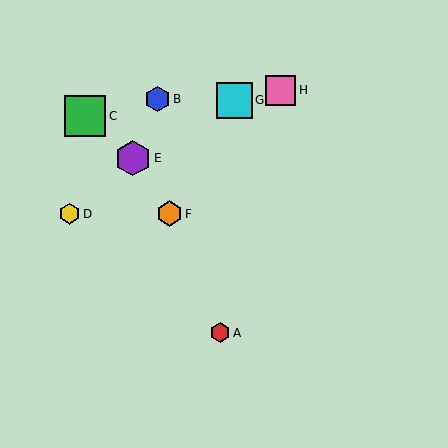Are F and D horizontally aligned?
Yes, both are at y≈214.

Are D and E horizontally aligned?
No, D is at y≈214 and E is at y≈158.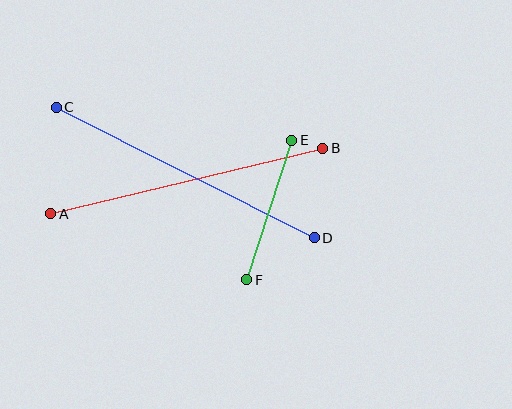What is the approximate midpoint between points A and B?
The midpoint is at approximately (187, 181) pixels.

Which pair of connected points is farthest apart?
Points C and D are farthest apart.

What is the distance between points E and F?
The distance is approximately 147 pixels.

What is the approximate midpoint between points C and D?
The midpoint is at approximately (185, 173) pixels.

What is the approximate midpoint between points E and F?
The midpoint is at approximately (269, 210) pixels.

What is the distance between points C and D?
The distance is approximately 289 pixels.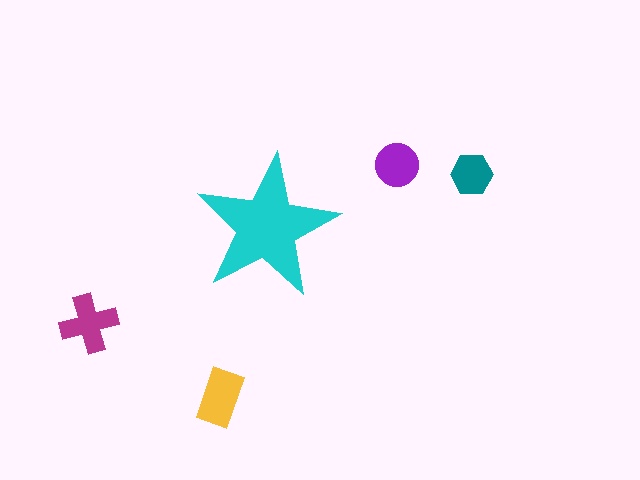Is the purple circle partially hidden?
No, the purple circle is fully visible.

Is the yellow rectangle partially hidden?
No, the yellow rectangle is fully visible.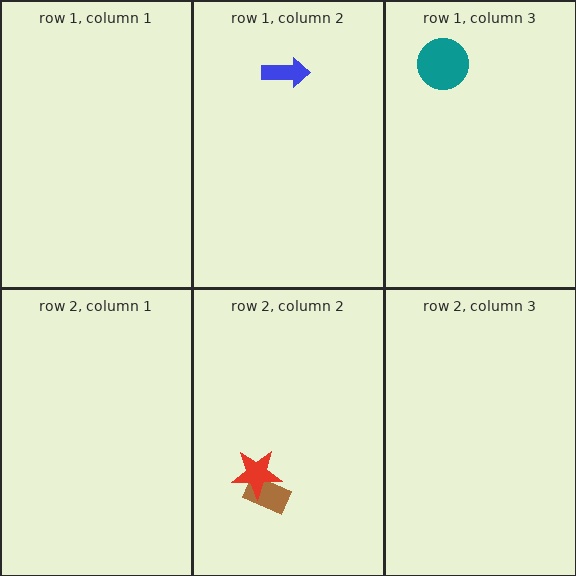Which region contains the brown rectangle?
The row 2, column 2 region.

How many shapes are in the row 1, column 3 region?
1.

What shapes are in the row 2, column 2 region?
The brown rectangle, the red star.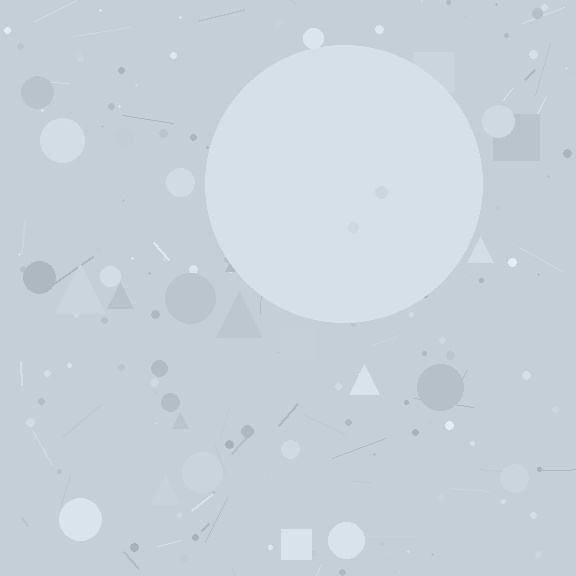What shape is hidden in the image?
A circle is hidden in the image.